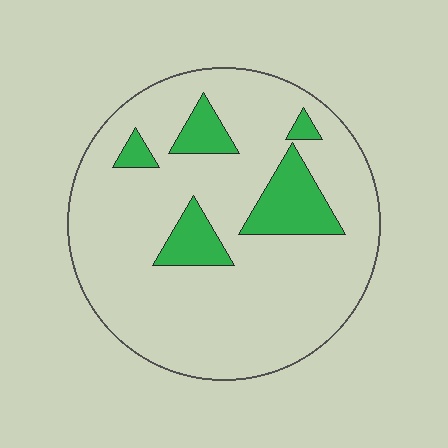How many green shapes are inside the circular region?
5.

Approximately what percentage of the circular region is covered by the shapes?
Approximately 15%.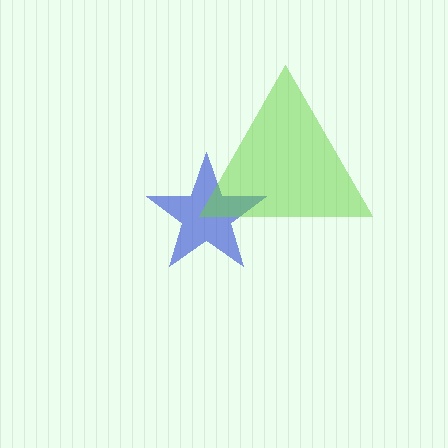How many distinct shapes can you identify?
There are 2 distinct shapes: a blue star, a lime triangle.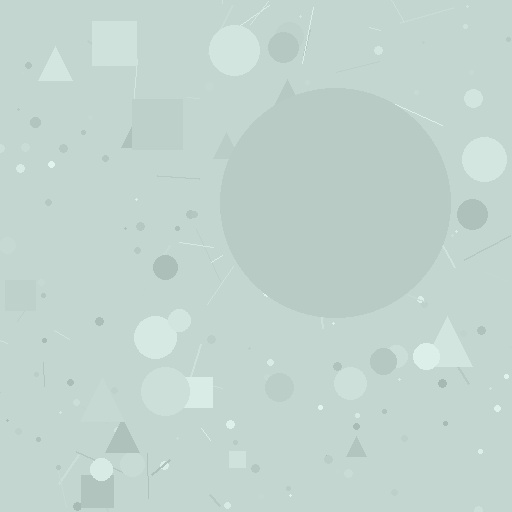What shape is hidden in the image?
A circle is hidden in the image.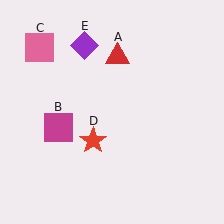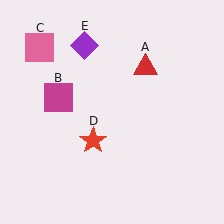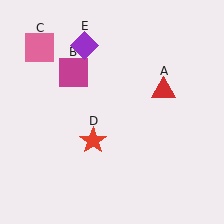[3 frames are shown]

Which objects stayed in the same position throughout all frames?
Pink square (object C) and red star (object D) and purple diamond (object E) remained stationary.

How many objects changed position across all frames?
2 objects changed position: red triangle (object A), magenta square (object B).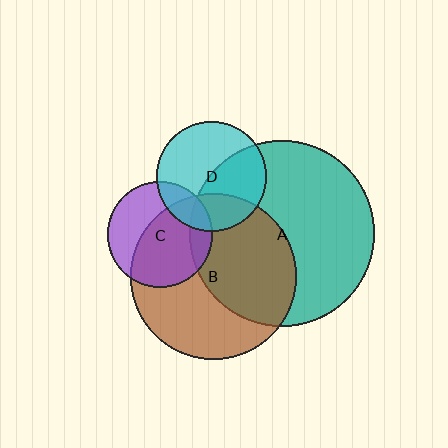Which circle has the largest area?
Circle A (teal).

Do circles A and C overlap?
Yes.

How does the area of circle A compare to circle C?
Approximately 3.1 times.